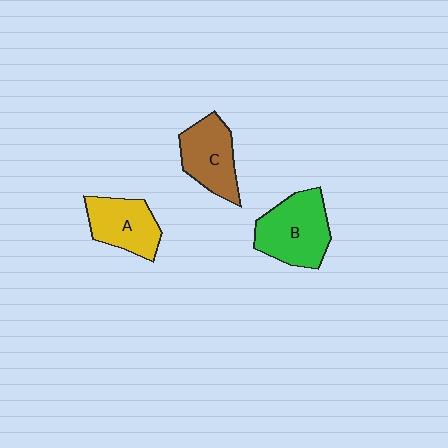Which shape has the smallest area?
Shape A (yellow).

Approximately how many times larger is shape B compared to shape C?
Approximately 1.2 times.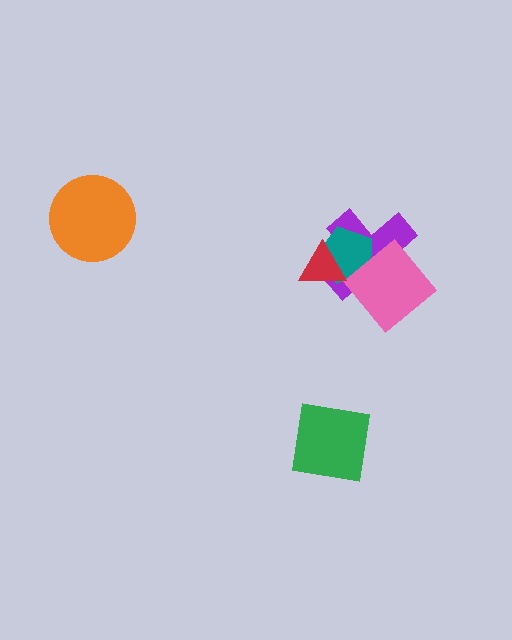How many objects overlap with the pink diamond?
2 objects overlap with the pink diamond.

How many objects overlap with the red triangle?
2 objects overlap with the red triangle.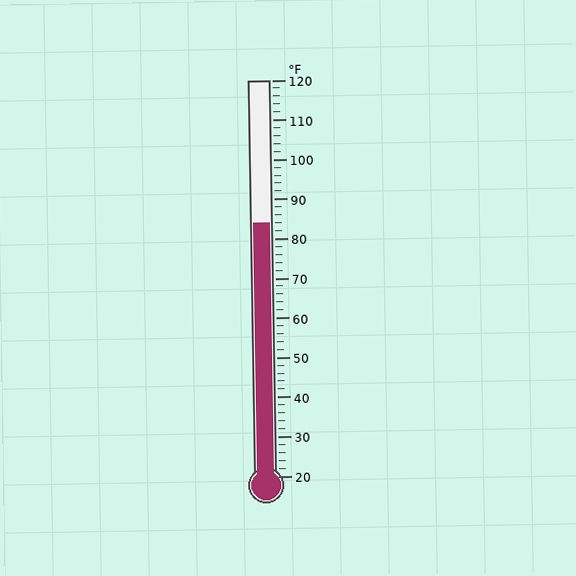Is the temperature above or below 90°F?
The temperature is below 90°F.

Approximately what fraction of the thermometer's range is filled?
The thermometer is filled to approximately 65% of its range.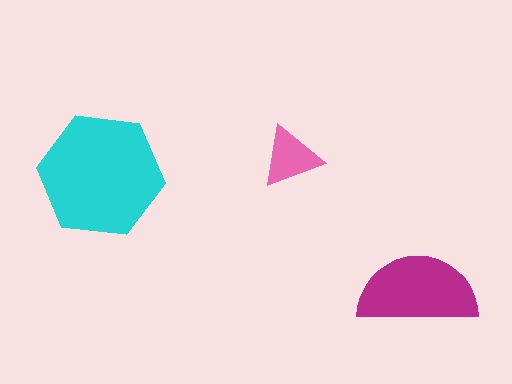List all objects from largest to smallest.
The cyan hexagon, the magenta semicircle, the pink triangle.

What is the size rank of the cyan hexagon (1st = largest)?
1st.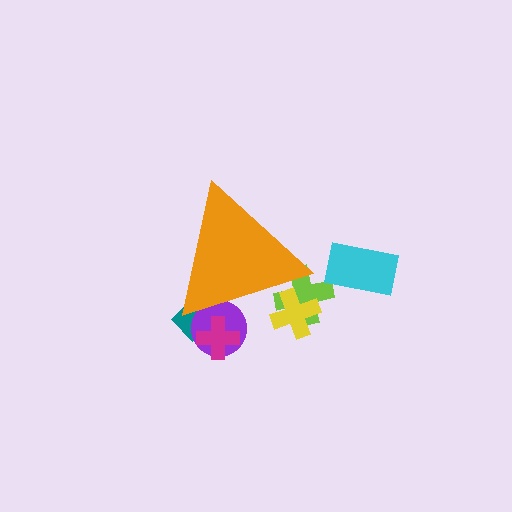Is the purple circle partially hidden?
Yes, the purple circle is partially hidden behind the orange triangle.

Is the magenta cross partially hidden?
Yes, the magenta cross is partially hidden behind the orange triangle.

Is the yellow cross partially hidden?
Yes, the yellow cross is partially hidden behind the orange triangle.